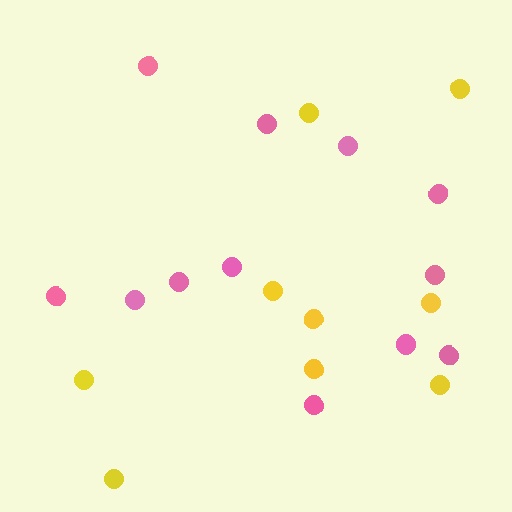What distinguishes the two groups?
There are 2 groups: one group of pink circles (12) and one group of yellow circles (9).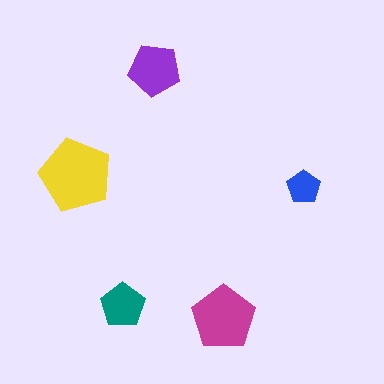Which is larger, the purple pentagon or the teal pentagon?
The purple one.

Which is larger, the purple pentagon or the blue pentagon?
The purple one.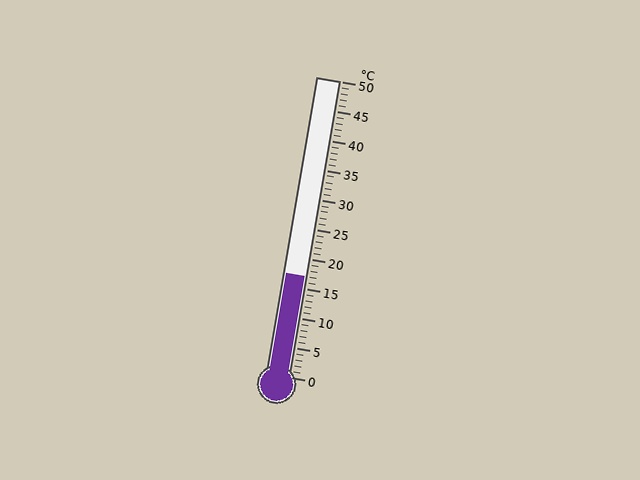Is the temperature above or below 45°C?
The temperature is below 45°C.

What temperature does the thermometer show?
The thermometer shows approximately 17°C.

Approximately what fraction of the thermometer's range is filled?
The thermometer is filled to approximately 35% of its range.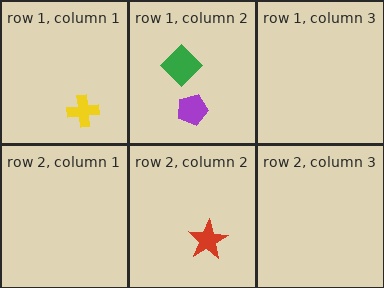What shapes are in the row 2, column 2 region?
The red star.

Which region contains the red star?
The row 2, column 2 region.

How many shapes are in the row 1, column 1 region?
1.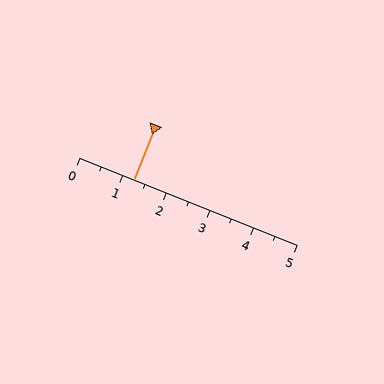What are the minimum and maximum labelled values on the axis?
The axis runs from 0 to 5.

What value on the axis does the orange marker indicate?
The marker indicates approximately 1.2.